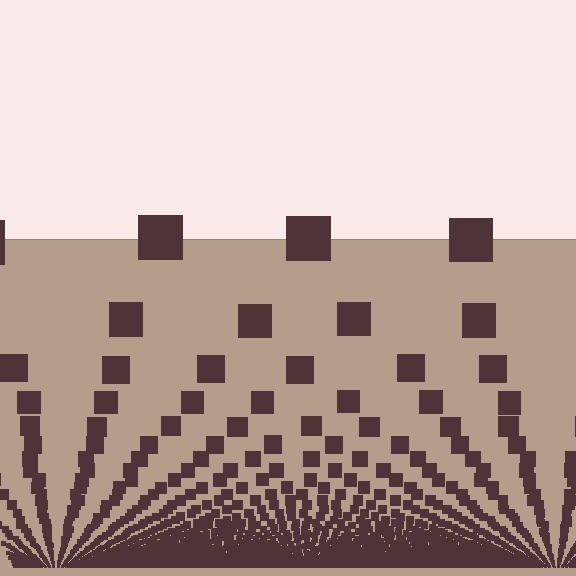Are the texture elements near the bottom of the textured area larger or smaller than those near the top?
Smaller. The gradient is inverted — elements near the bottom are smaller and denser.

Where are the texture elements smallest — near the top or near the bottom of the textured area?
Near the bottom.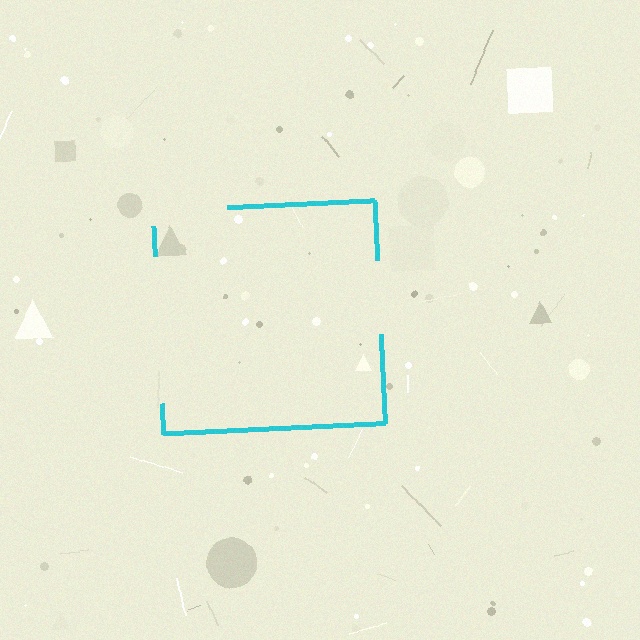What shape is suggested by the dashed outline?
The dashed outline suggests a square.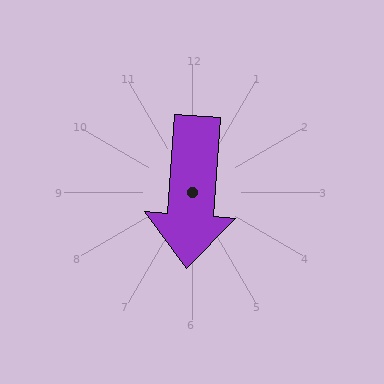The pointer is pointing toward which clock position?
Roughly 6 o'clock.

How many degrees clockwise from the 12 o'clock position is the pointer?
Approximately 184 degrees.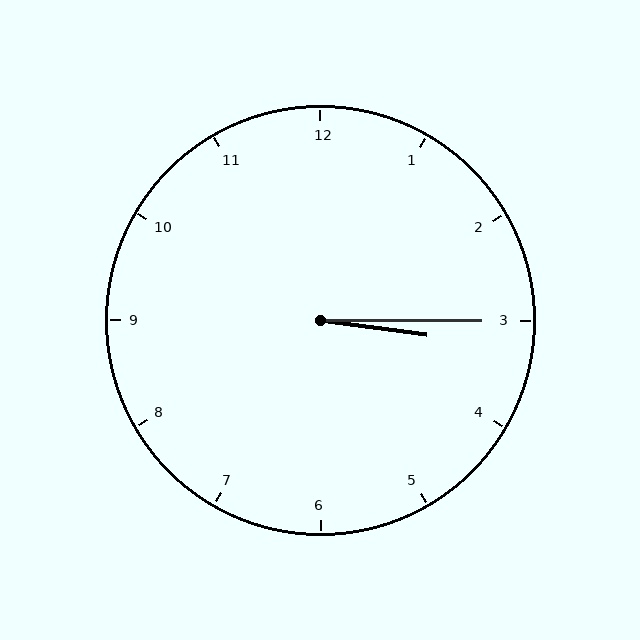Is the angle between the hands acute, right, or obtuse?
It is acute.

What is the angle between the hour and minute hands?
Approximately 8 degrees.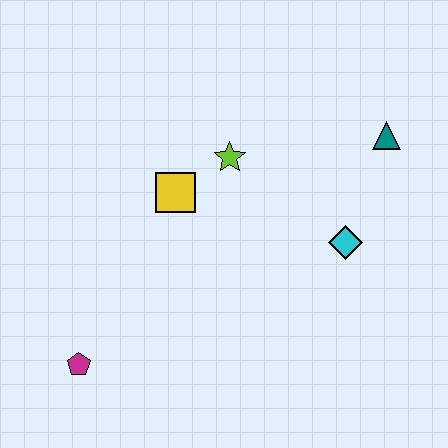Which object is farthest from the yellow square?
The teal triangle is farthest from the yellow square.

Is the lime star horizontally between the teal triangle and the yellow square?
Yes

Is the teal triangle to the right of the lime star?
Yes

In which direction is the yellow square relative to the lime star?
The yellow square is to the left of the lime star.